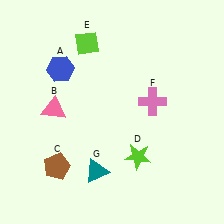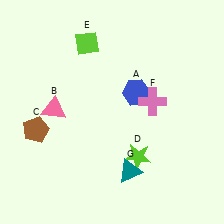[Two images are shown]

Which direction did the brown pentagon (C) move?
The brown pentagon (C) moved up.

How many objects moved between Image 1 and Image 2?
3 objects moved between the two images.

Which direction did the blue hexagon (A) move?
The blue hexagon (A) moved right.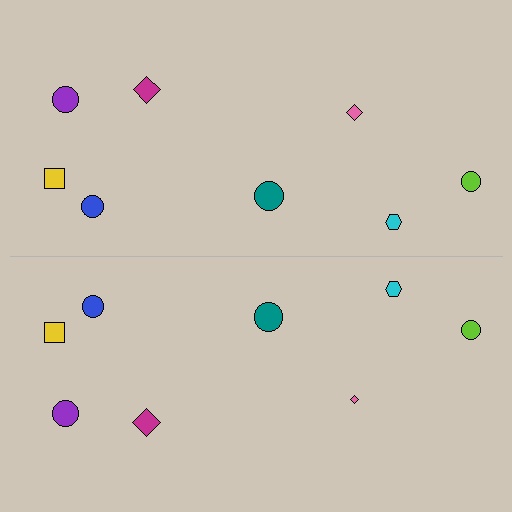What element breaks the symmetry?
The pink diamond on the bottom side has a different size than its mirror counterpart.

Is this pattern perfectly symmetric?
No, the pattern is not perfectly symmetric. The pink diamond on the bottom side has a different size than its mirror counterpart.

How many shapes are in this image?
There are 16 shapes in this image.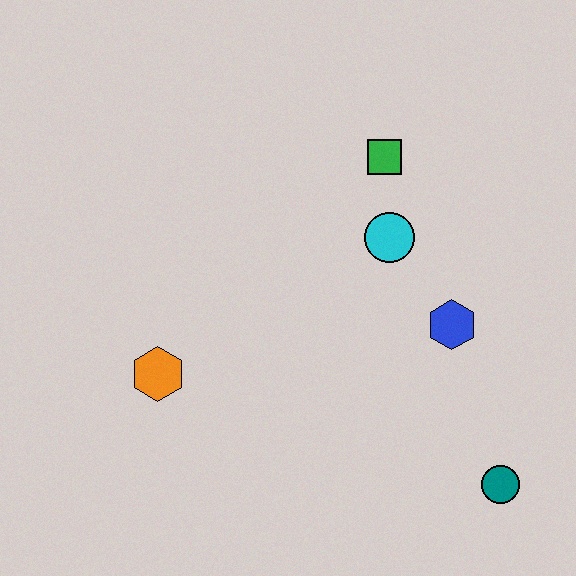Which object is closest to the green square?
The cyan circle is closest to the green square.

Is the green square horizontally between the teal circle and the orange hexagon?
Yes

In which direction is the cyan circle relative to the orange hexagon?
The cyan circle is to the right of the orange hexagon.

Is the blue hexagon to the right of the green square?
Yes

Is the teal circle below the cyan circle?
Yes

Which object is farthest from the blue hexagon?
The orange hexagon is farthest from the blue hexagon.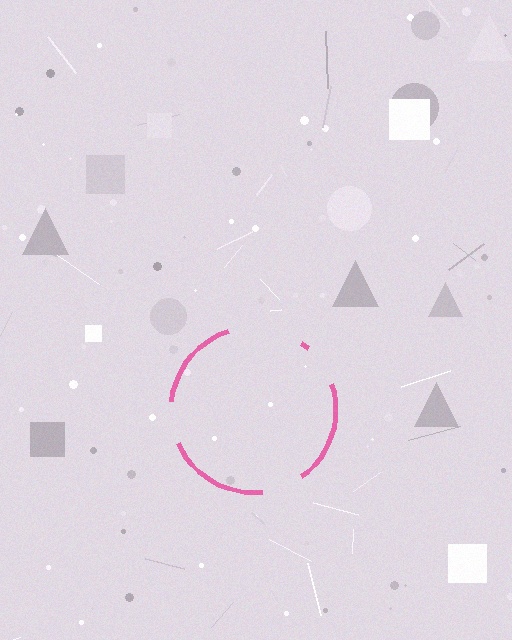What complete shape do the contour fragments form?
The contour fragments form a circle.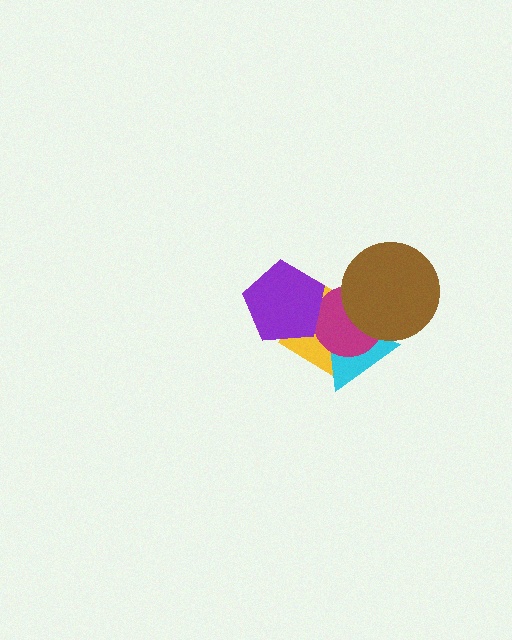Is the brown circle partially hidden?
No, no other shape covers it.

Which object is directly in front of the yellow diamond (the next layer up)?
The cyan triangle is directly in front of the yellow diamond.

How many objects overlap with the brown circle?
3 objects overlap with the brown circle.